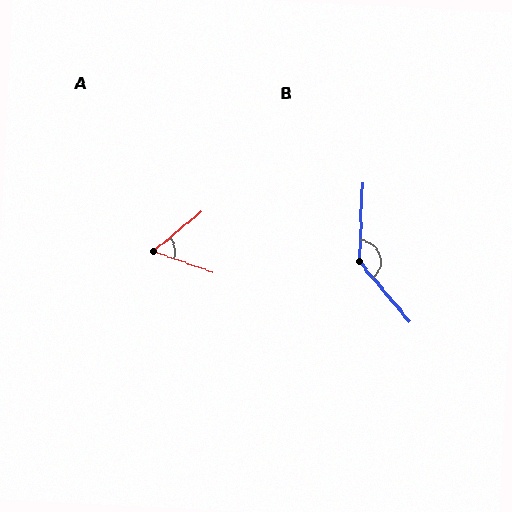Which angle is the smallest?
A, at approximately 59 degrees.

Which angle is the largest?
B, at approximately 138 degrees.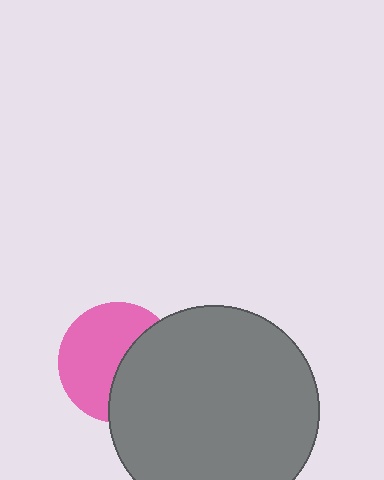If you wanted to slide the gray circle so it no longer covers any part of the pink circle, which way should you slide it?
Slide it right — that is the most direct way to separate the two shapes.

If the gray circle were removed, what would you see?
You would see the complete pink circle.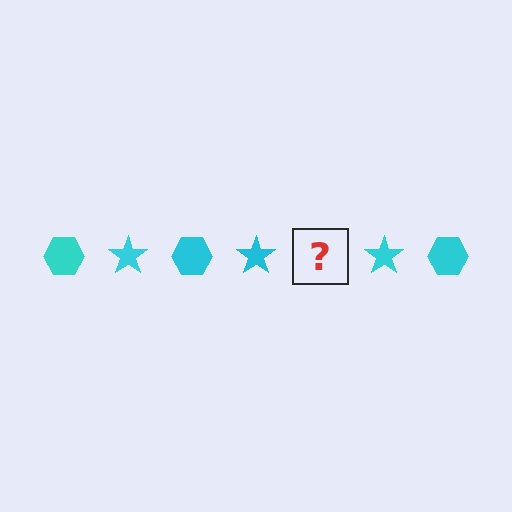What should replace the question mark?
The question mark should be replaced with a cyan hexagon.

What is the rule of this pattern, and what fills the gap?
The rule is that the pattern cycles through hexagon, star shapes in cyan. The gap should be filled with a cyan hexagon.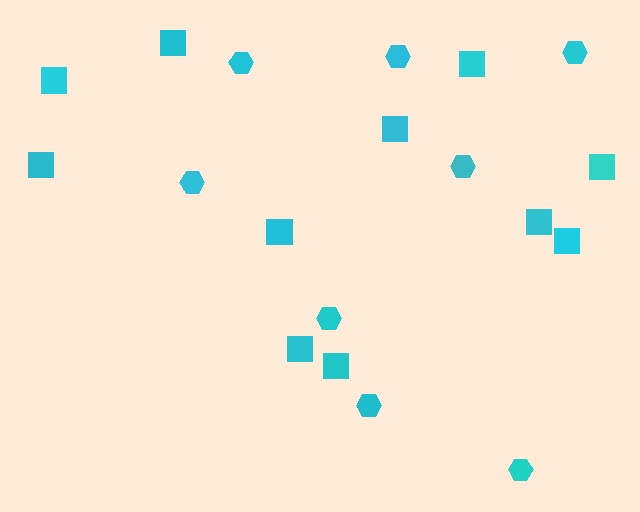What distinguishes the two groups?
There are 2 groups: one group of squares (11) and one group of hexagons (8).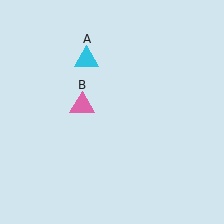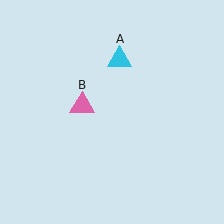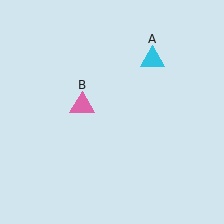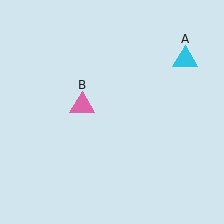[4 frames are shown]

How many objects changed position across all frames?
1 object changed position: cyan triangle (object A).